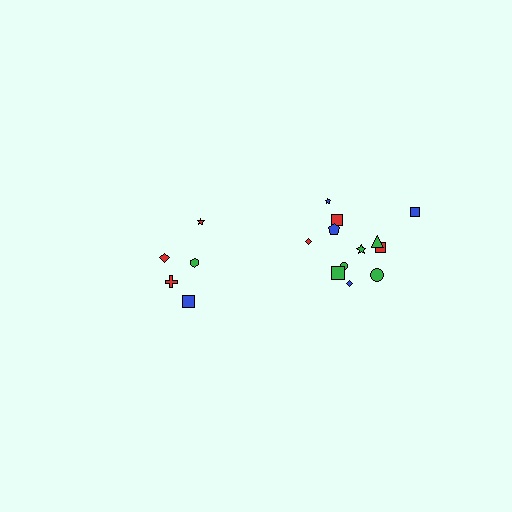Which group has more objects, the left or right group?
The right group.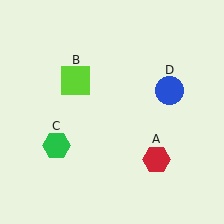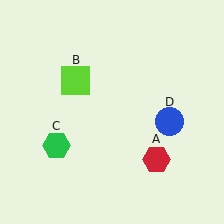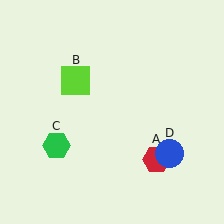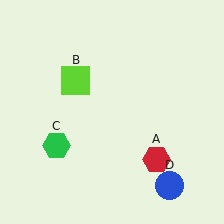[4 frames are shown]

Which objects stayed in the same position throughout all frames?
Red hexagon (object A) and lime square (object B) and green hexagon (object C) remained stationary.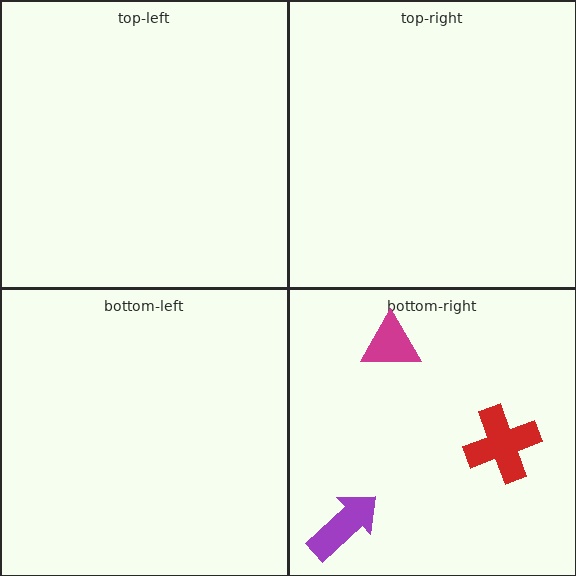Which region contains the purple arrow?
The bottom-right region.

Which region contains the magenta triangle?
The bottom-right region.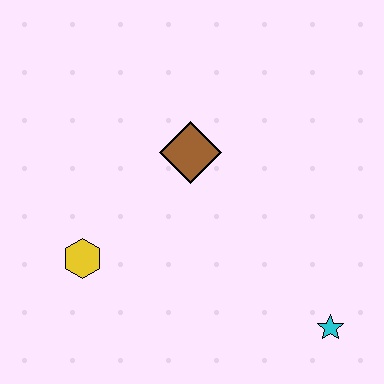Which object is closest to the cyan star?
The brown diamond is closest to the cyan star.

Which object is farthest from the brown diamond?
The cyan star is farthest from the brown diamond.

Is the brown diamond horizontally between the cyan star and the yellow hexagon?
Yes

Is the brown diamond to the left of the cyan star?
Yes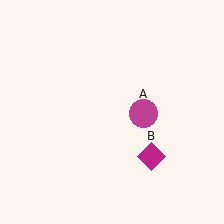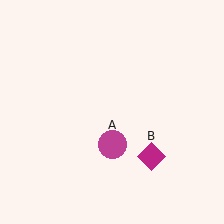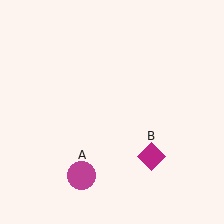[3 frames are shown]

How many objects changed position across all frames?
1 object changed position: magenta circle (object A).